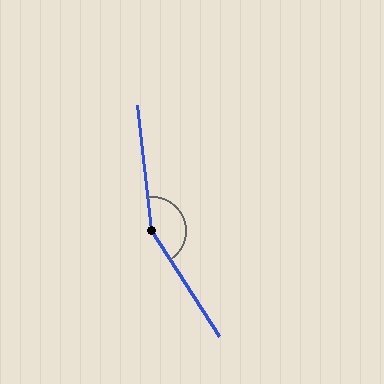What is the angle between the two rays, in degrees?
Approximately 154 degrees.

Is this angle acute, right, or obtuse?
It is obtuse.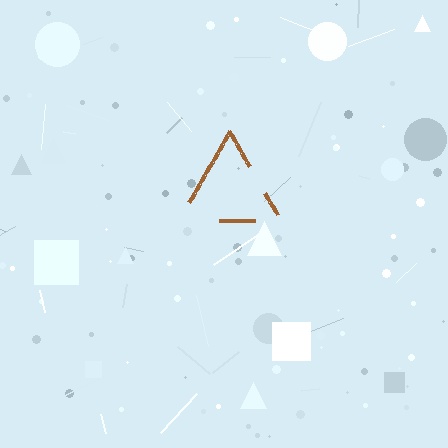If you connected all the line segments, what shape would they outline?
They would outline a triangle.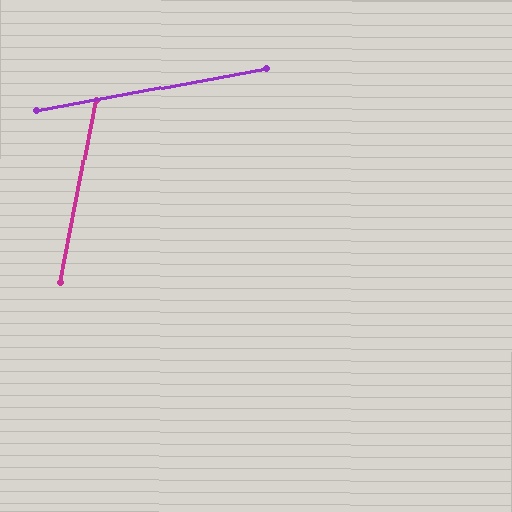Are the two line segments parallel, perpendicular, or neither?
Neither parallel nor perpendicular — they differ by about 68°.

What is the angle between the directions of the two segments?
Approximately 68 degrees.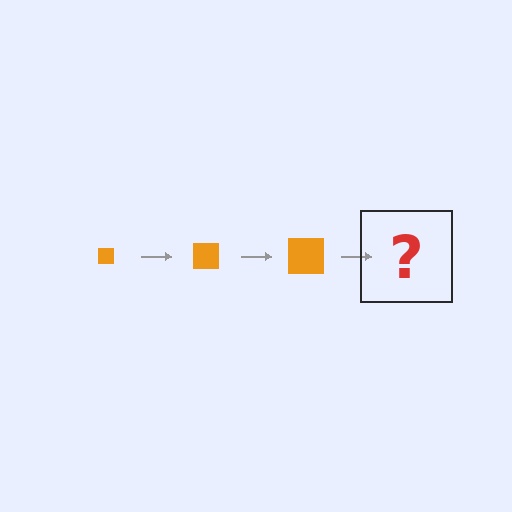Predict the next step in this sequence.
The next step is an orange square, larger than the previous one.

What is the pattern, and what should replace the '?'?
The pattern is that the square gets progressively larger each step. The '?' should be an orange square, larger than the previous one.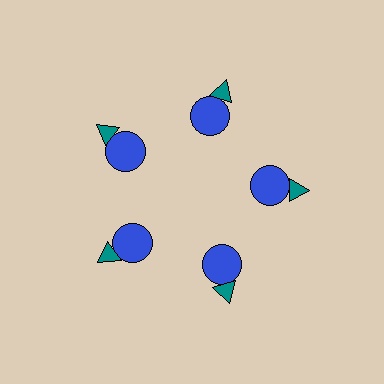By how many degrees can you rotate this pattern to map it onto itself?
The pattern maps onto itself every 72 degrees of rotation.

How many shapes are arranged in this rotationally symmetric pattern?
There are 10 shapes, arranged in 5 groups of 2.